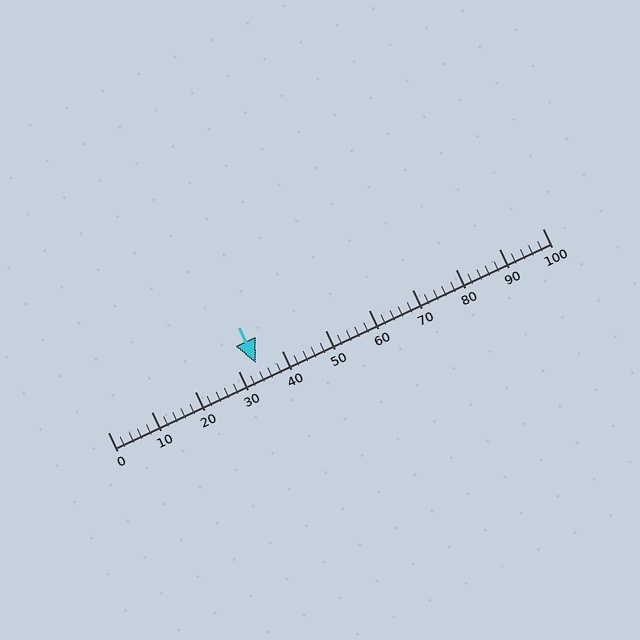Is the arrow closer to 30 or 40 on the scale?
The arrow is closer to 30.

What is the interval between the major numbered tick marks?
The major tick marks are spaced 10 units apart.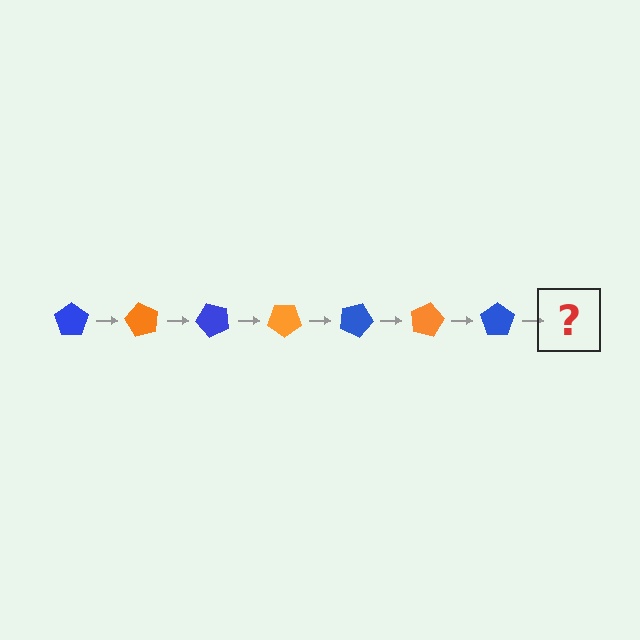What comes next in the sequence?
The next element should be an orange pentagon, rotated 420 degrees from the start.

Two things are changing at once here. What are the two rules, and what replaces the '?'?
The two rules are that it rotates 60 degrees each step and the color cycles through blue and orange. The '?' should be an orange pentagon, rotated 420 degrees from the start.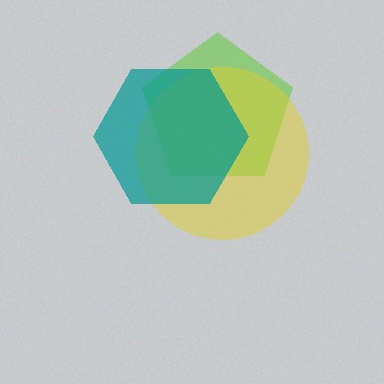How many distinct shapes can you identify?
There are 3 distinct shapes: a lime pentagon, a yellow circle, a teal hexagon.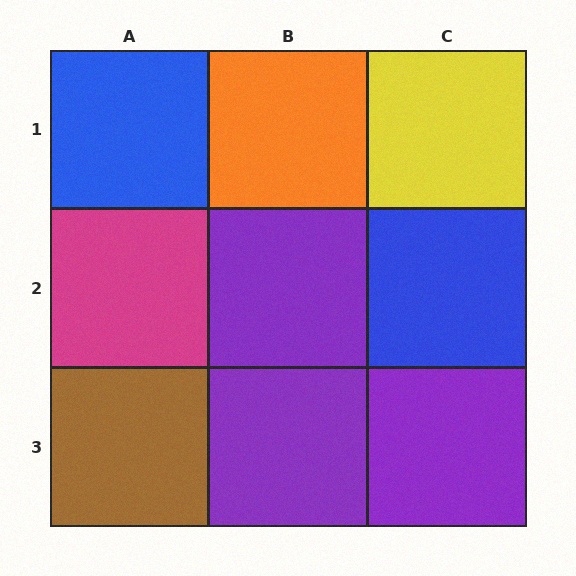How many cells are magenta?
1 cell is magenta.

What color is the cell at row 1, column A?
Blue.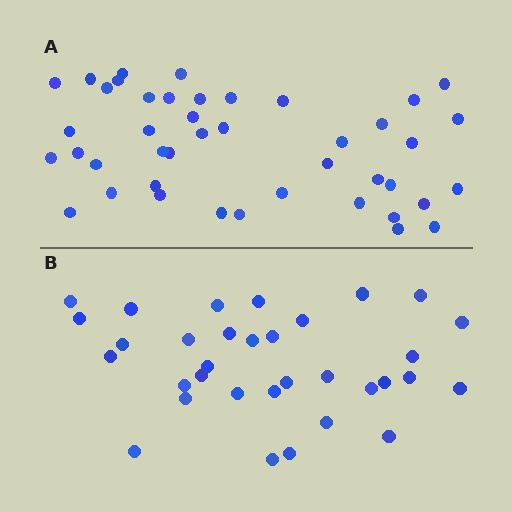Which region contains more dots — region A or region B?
Region A (the top region) has more dots.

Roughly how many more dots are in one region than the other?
Region A has roughly 10 or so more dots than region B.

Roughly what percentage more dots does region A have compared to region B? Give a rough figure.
About 30% more.